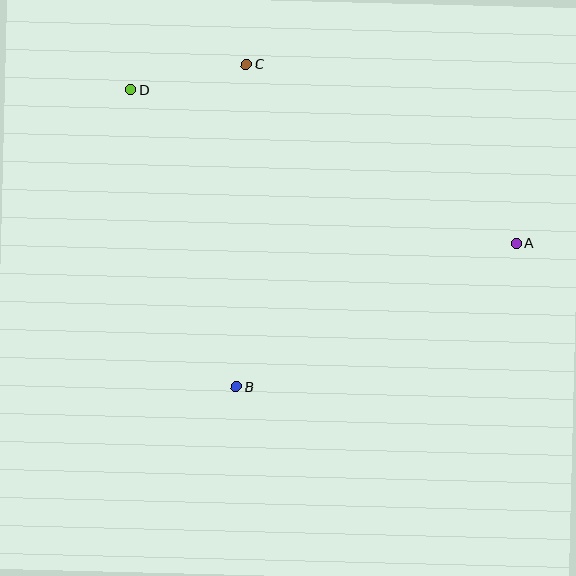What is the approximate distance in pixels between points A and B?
The distance between A and B is approximately 315 pixels.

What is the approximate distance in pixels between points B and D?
The distance between B and D is approximately 315 pixels.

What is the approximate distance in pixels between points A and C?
The distance between A and C is approximately 324 pixels.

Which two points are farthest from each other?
Points A and D are farthest from each other.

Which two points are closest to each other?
Points C and D are closest to each other.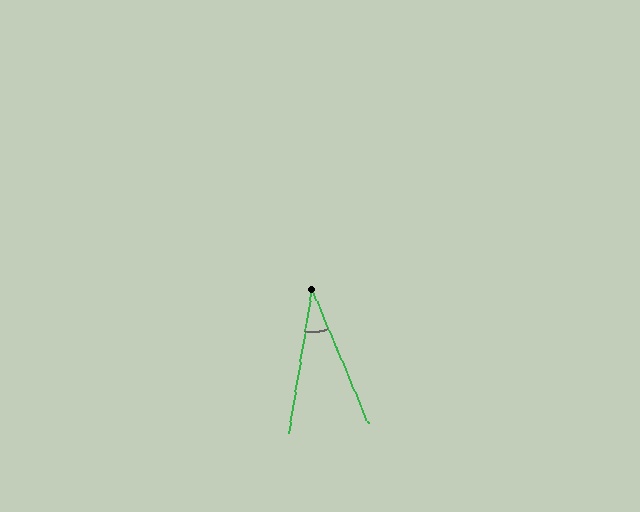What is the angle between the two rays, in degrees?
Approximately 32 degrees.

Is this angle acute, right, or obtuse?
It is acute.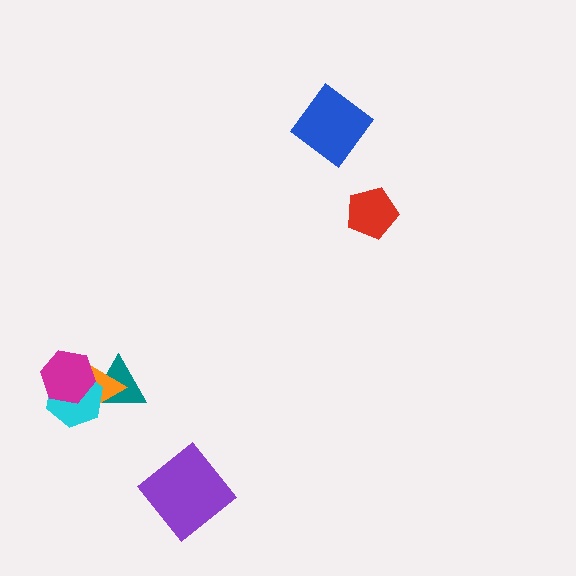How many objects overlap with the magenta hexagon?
3 objects overlap with the magenta hexagon.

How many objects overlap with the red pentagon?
0 objects overlap with the red pentagon.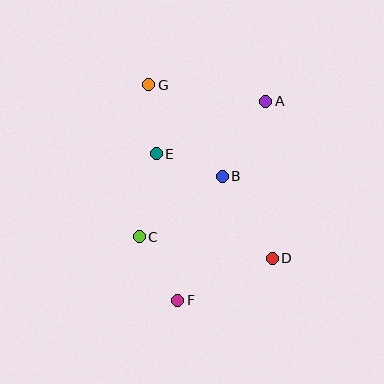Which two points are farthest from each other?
Points A and F are farthest from each other.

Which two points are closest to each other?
Points B and E are closest to each other.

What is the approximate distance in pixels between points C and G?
The distance between C and G is approximately 152 pixels.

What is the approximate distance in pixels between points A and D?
The distance between A and D is approximately 157 pixels.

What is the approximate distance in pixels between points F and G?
The distance between F and G is approximately 217 pixels.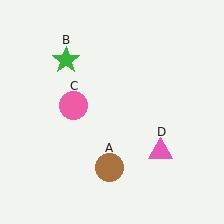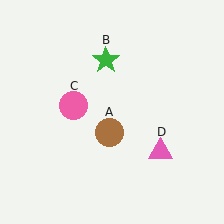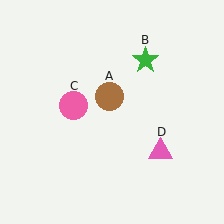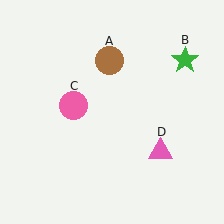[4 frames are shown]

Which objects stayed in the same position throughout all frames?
Pink circle (object C) and pink triangle (object D) remained stationary.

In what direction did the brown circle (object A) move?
The brown circle (object A) moved up.